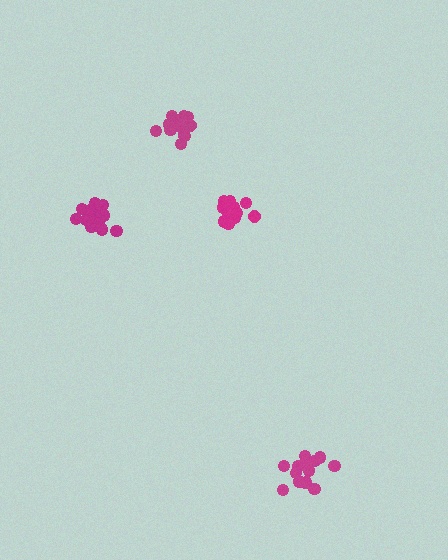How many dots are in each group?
Group 1: 14 dots, Group 2: 16 dots, Group 3: 15 dots, Group 4: 17 dots (62 total).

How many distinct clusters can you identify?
There are 4 distinct clusters.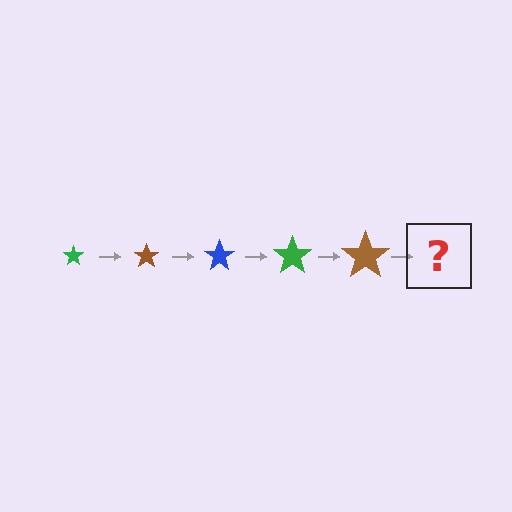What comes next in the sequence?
The next element should be a blue star, larger than the previous one.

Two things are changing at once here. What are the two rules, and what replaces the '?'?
The two rules are that the star grows larger each step and the color cycles through green, brown, and blue. The '?' should be a blue star, larger than the previous one.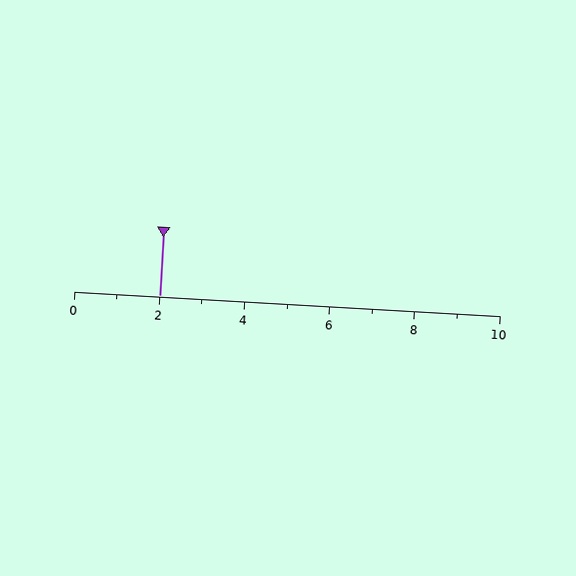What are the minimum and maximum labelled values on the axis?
The axis runs from 0 to 10.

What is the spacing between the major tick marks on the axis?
The major ticks are spaced 2 apart.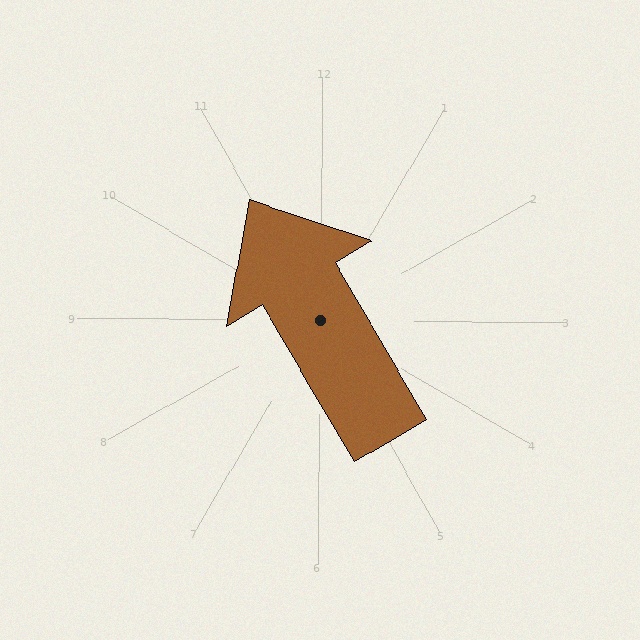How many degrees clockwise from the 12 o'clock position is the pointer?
Approximately 329 degrees.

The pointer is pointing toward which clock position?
Roughly 11 o'clock.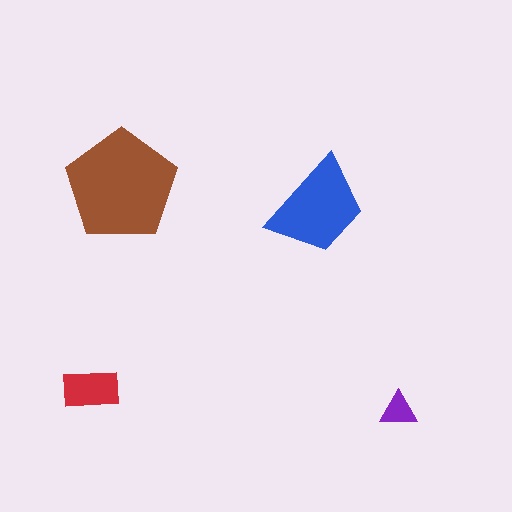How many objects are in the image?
There are 4 objects in the image.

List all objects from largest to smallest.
The brown pentagon, the blue trapezoid, the red rectangle, the purple triangle.